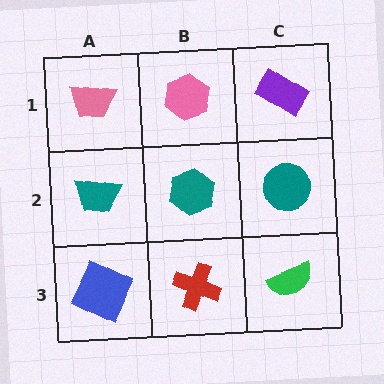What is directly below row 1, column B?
A teal hexagon.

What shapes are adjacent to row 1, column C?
A teal circle (row 2, column C), a pink hexagon (row 1, column B).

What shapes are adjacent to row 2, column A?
A pink trapezoid (row 1, column A), a blue square (row 3, column A), a teal hexagon (row 2, column B).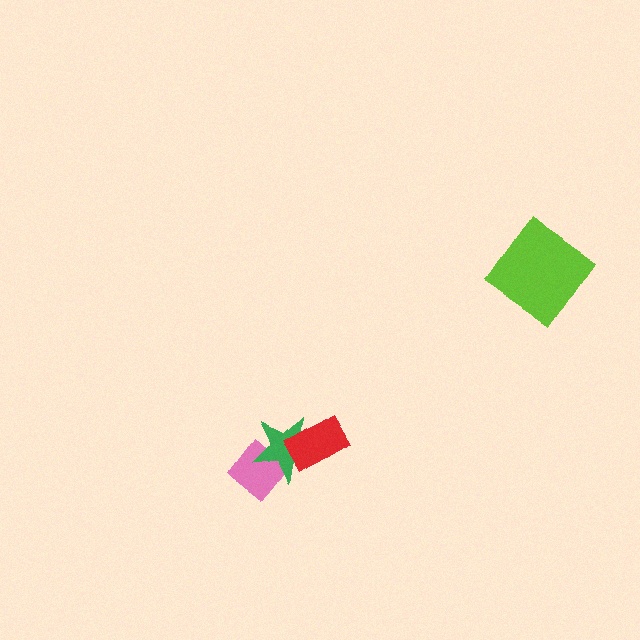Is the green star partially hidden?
Yes, it is partially covered by another shape.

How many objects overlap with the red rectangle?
1 object overlaps with the red rectangle.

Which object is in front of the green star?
The red rectangle is in front of the green star.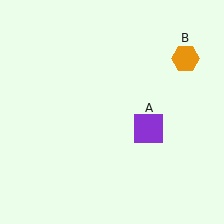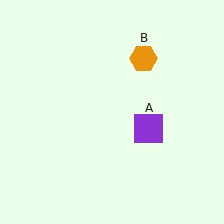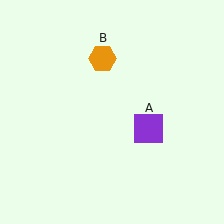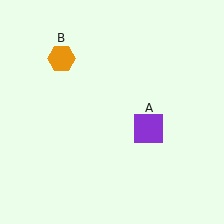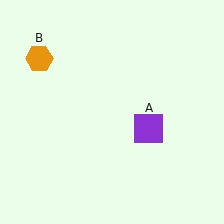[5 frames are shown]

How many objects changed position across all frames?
1 object changed position: orange hexagon (object B).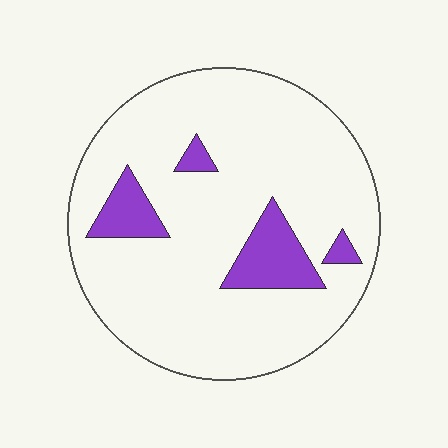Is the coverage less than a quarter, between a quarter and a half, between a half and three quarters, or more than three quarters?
Less than a quarter.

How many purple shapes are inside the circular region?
4.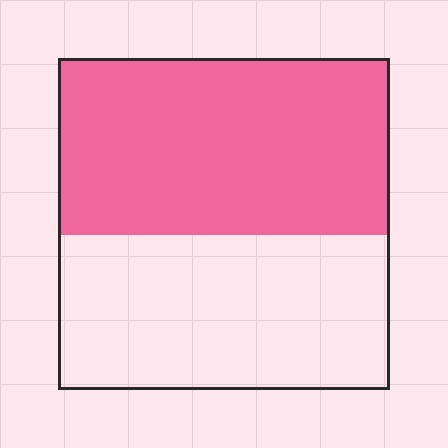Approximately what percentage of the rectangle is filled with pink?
Approximately 55%.